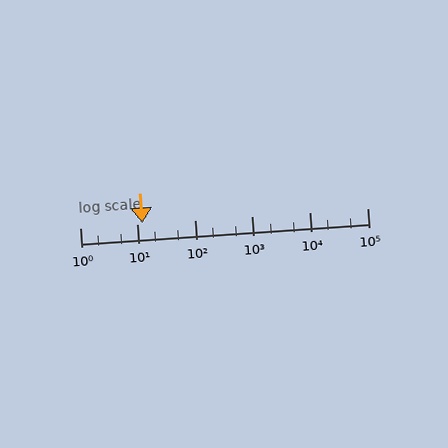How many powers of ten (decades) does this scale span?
The scale spans 5 decades, from 1 to 100000.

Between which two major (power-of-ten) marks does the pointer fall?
The pointer is between 10 and 100.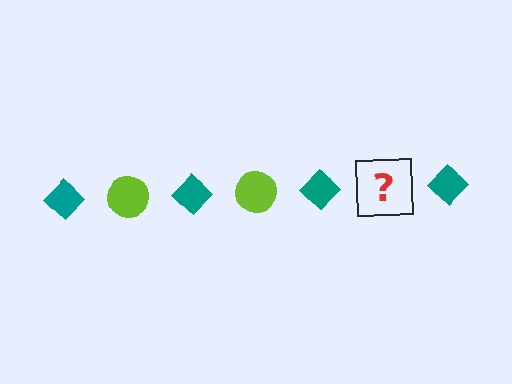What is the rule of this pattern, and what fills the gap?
The rule is that the pattern alternates between teal diamond and lime circle. The gap should be filled with a lime circle.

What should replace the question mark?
The question mark should be replaced with a lime circle.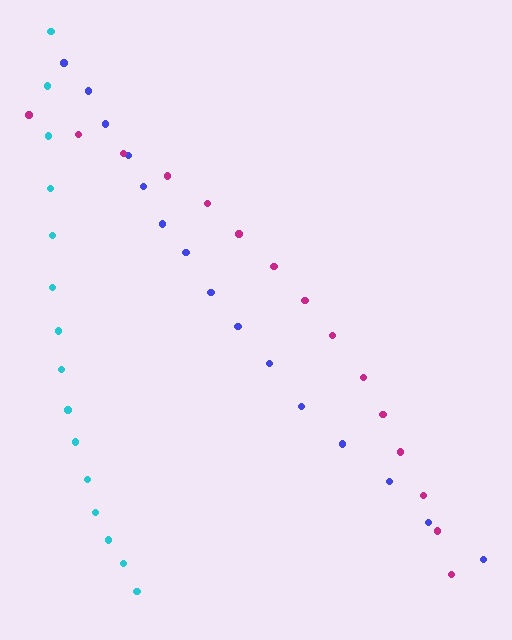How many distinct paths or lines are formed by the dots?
There are 3 distinct paths.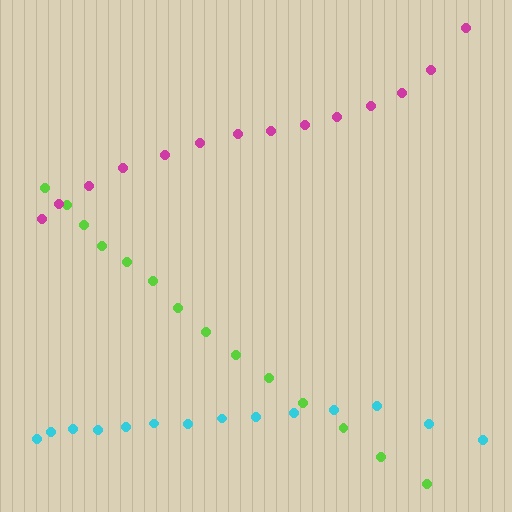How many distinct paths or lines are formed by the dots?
There are 3 distinct paths.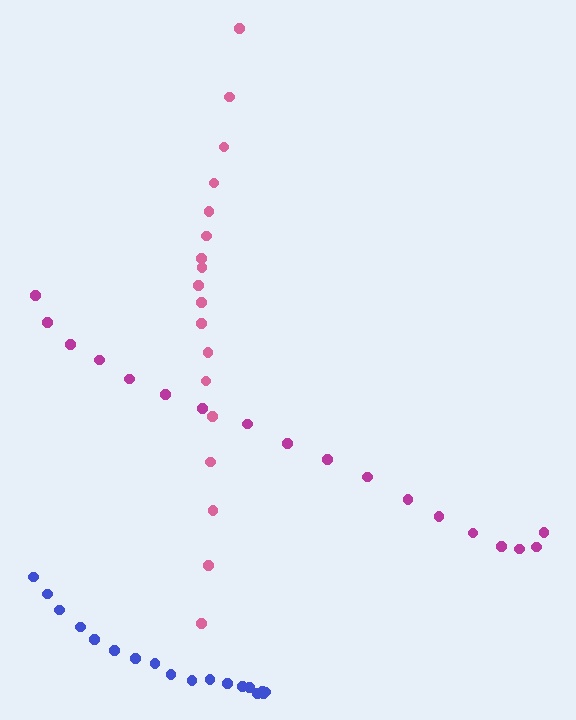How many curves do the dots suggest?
There are 3 distinct paths.